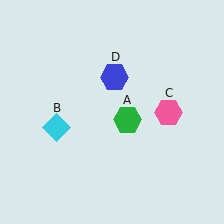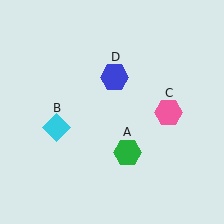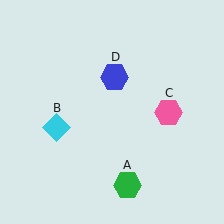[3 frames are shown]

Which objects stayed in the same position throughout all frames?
Cyan diamond (object B) and pink hexagon (object C) and blue hexagon (object D) remained stationary.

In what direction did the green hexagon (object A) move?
The green hexagon (object A) moved down.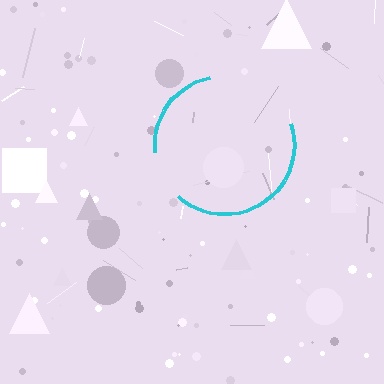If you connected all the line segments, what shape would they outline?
They would outline a circle.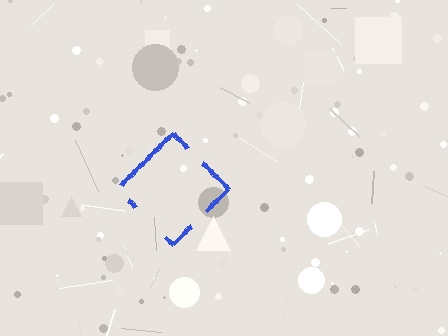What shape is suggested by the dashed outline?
The dashed outline suggests a diamond.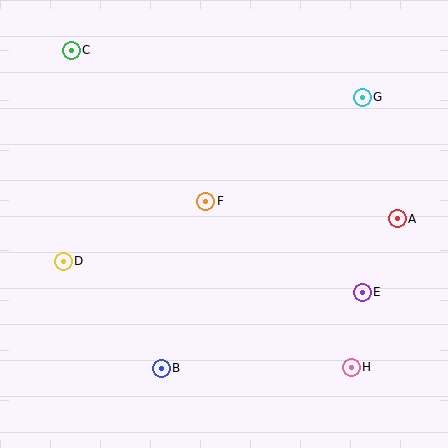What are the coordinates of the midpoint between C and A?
The midpoint between C and A is at (234, 134).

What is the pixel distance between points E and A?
The distance between E and A is 81 pixels.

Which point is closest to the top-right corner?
Point G is closest to the top-right corner.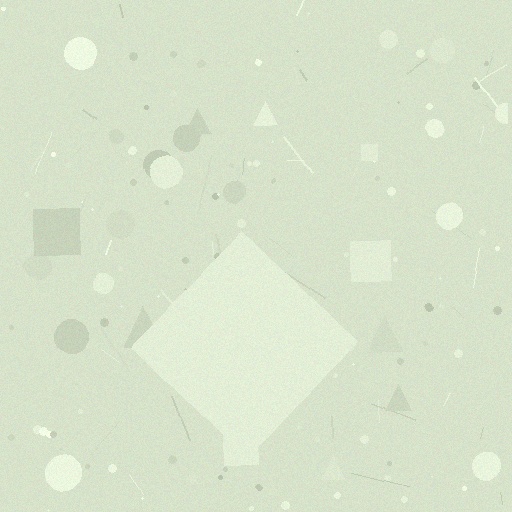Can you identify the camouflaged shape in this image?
The camouflaged shape is a diamond.